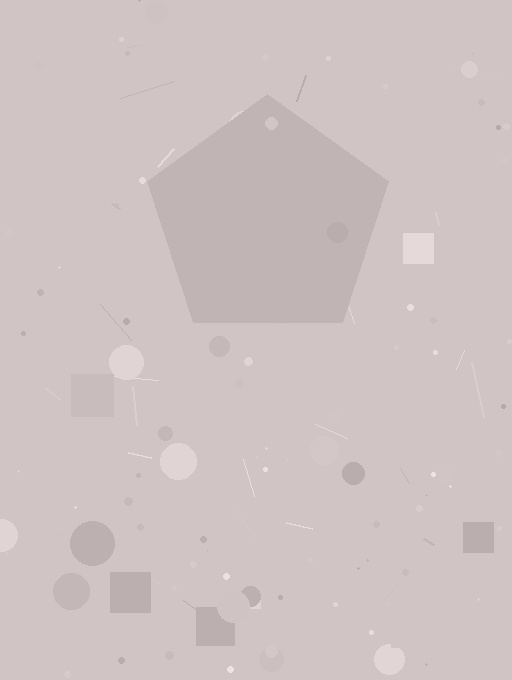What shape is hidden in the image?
A pentagon is hidden in the image.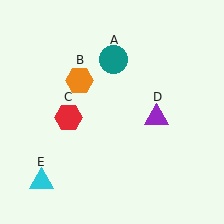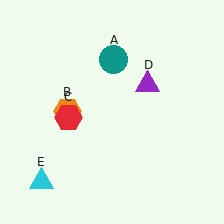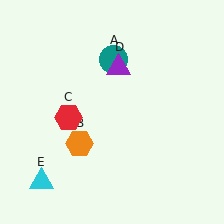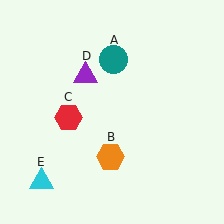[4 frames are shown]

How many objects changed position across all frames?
2 objects changed position: orange hexagon (object B), purple triangle (object D).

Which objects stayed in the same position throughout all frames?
Teal circle (object A) and red hexagon (object C) and cyan triangle (object E) remained stationary.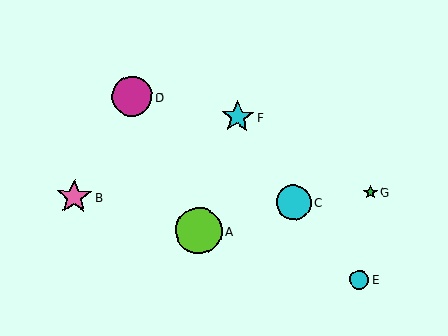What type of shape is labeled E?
Shape E is a cyan circle.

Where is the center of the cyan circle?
The center of the cyan circle is at (294, 203).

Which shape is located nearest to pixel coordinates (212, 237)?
The lime circle (labeled A) at (199, 231) is nearest to that location.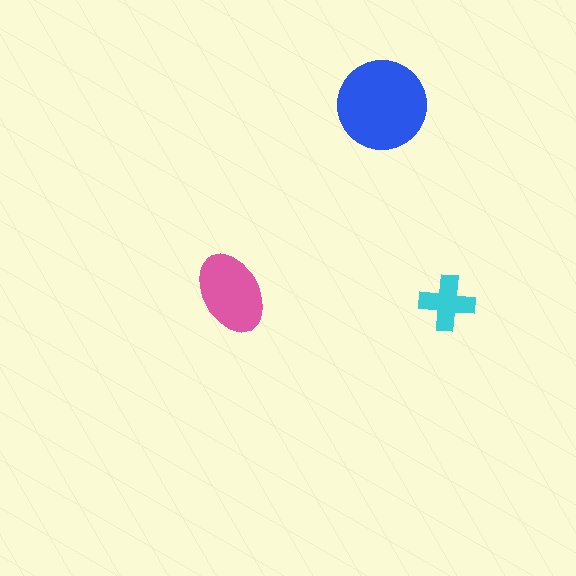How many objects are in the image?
There are 3 objects in the image.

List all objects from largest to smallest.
The blue circle, the pink ellipse, the cyan cross.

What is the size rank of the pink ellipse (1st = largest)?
2nd.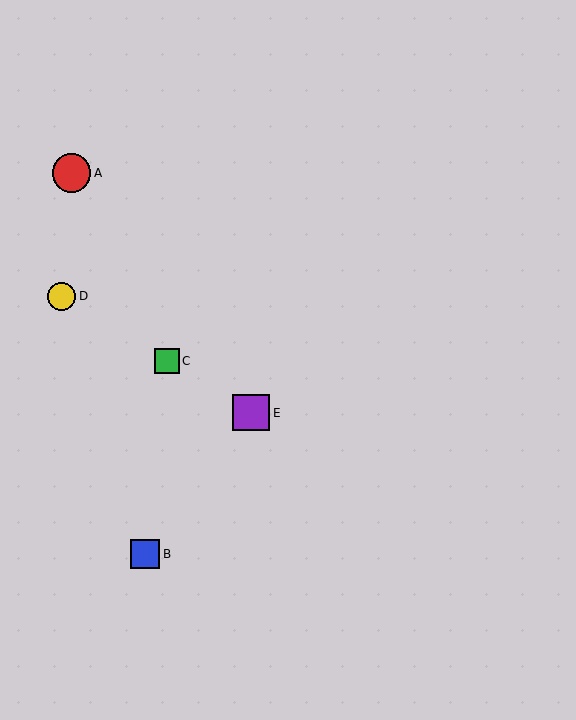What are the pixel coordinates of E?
Object E is at (251, 413).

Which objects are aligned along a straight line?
Objects C, D, E are aligned along a straight line.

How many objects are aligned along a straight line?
3 objects (C, D, E) are aligned along a straight line.